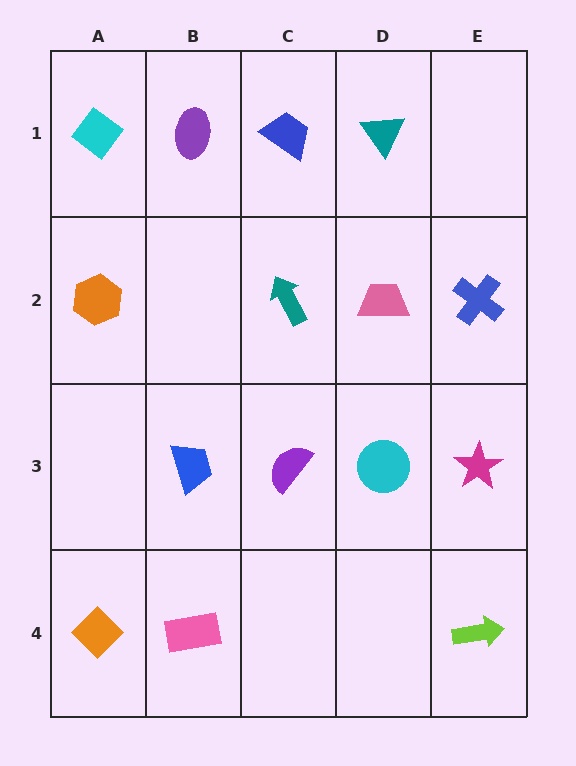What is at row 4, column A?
An orange diamond.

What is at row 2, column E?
A blue cross.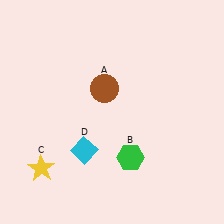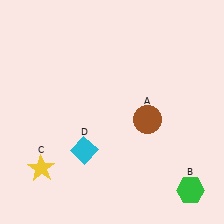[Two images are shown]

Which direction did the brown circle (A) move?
The brown circle (A) moved right.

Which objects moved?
The objects that moved are: the brown circle (A), the green hexagon (B).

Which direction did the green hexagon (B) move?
The green hexagon (B) moved right.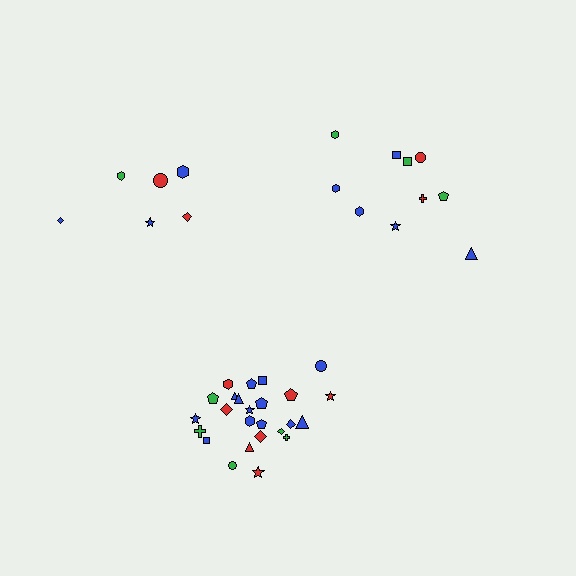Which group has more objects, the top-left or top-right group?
The top-right group.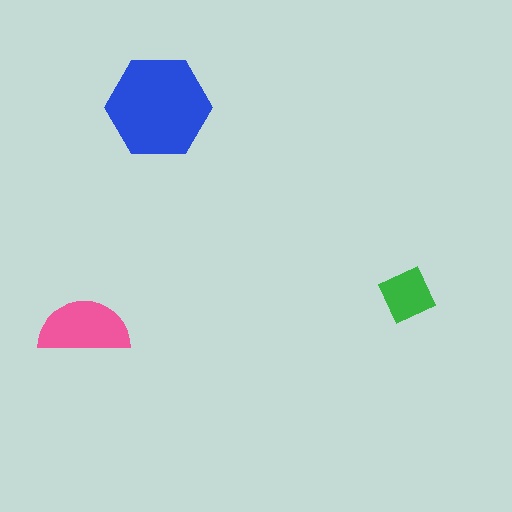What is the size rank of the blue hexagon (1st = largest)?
1st.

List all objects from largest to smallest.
The blue hexagon, the pink semicircle, the green square.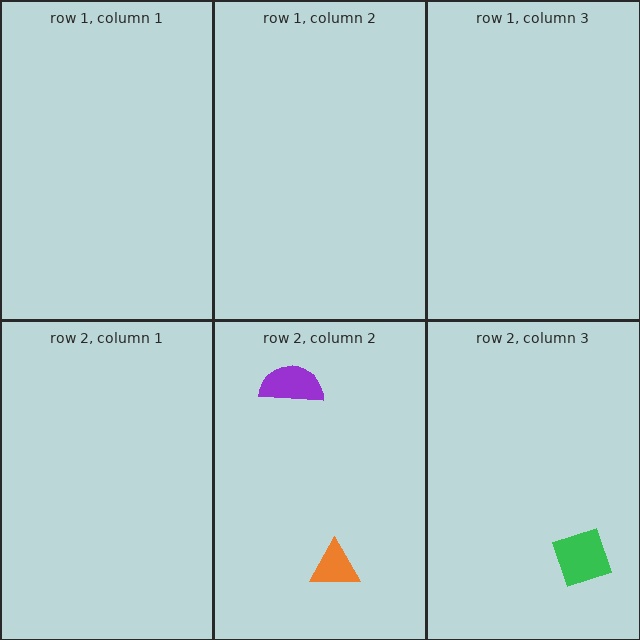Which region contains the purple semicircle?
The row 2, column 2 region.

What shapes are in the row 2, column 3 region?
The green diamond.